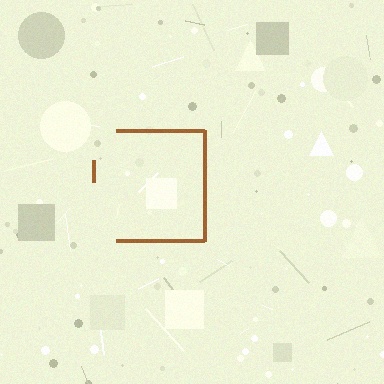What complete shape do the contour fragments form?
The contour fragments form a square.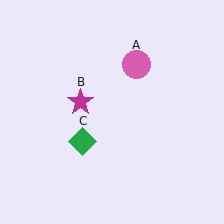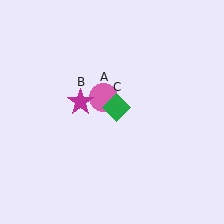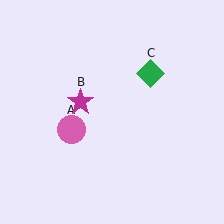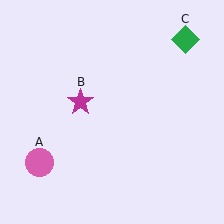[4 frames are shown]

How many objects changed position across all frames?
2 objects changed position: pink circle (object A), green diamond (object C).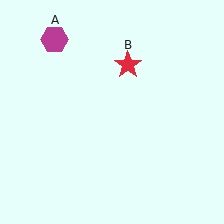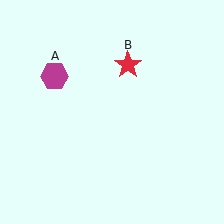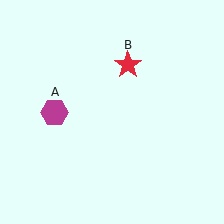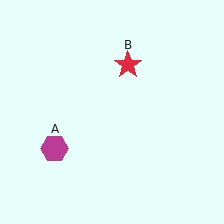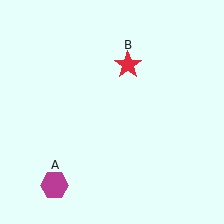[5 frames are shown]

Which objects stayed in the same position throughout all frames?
Red star (object B) remained stationary.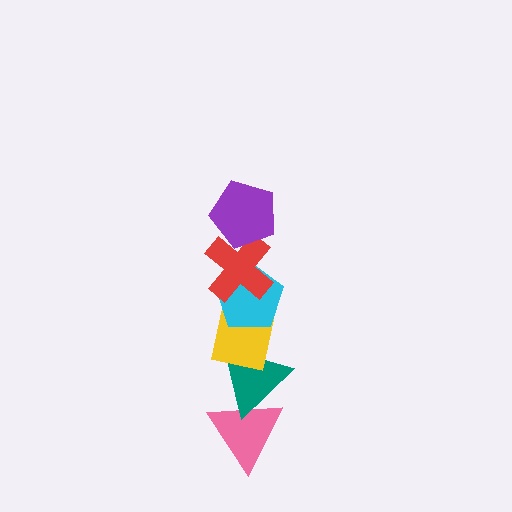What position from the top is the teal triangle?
The teal triangle is 5th from the top.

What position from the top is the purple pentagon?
The purple pentagon is 1st from the top.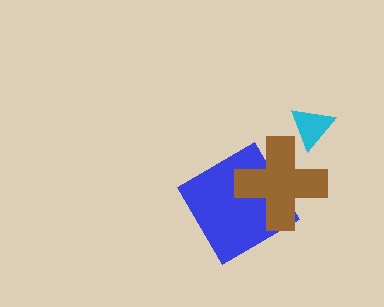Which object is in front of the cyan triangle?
The brown cross is in front of the cyan triangle.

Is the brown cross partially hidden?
No, no other shape covers it.